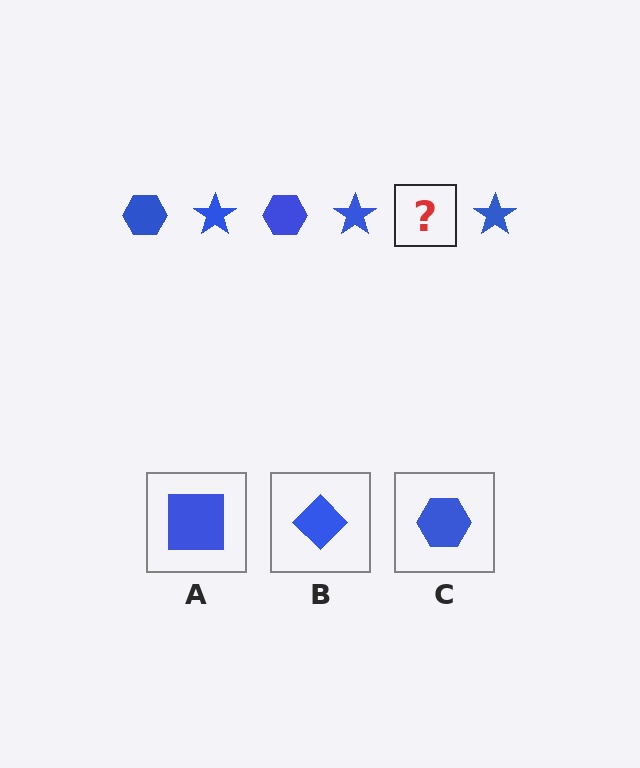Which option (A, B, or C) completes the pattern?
C.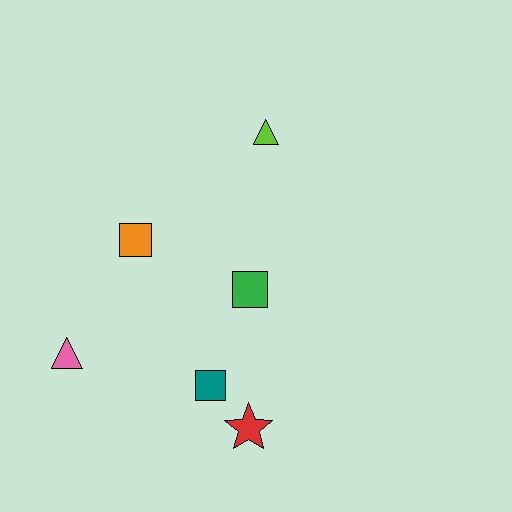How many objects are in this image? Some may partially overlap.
There are 6 objects.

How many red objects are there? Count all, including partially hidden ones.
There is 1 red object.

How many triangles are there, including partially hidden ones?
There are 2 triangles.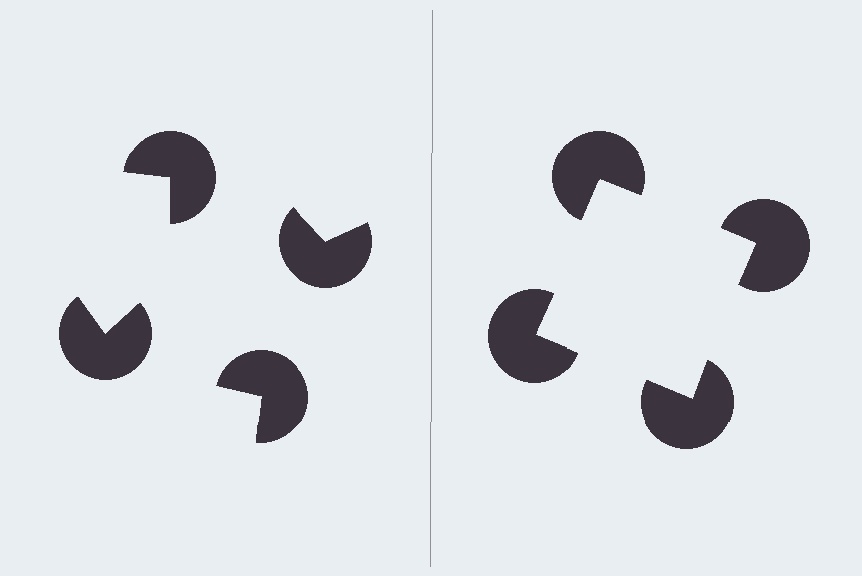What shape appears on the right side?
An illusory square.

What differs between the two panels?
The pac-man discs are positioned identically on both sides; only the wedge orientations differ. On the right they align to a square; on the left they are misaligned.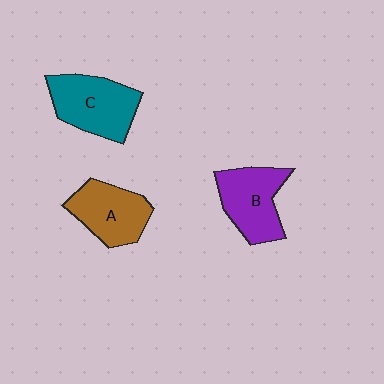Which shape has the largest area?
Shape C (teal).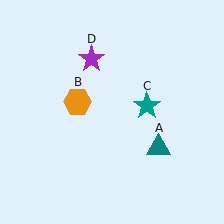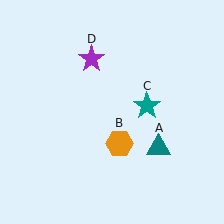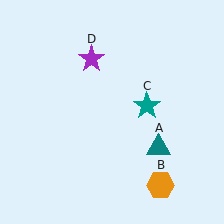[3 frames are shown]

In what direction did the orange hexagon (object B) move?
The orange hexagon (object B) moved down and to the right.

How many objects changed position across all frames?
1 object changed position: orange hexagon (object B).